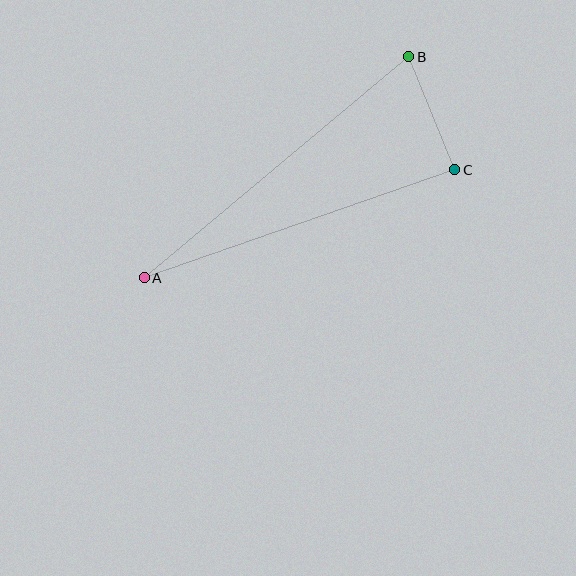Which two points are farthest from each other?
Points A and B are farthest from each other.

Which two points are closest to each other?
Points B and C are closest to each other.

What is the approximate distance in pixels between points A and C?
The distance between A and C is approximately 329 pixels.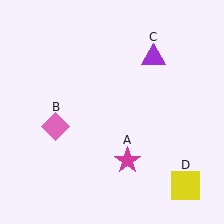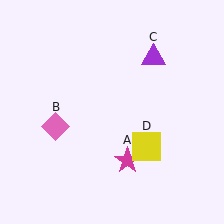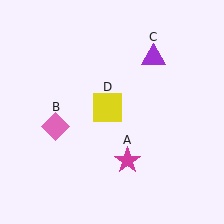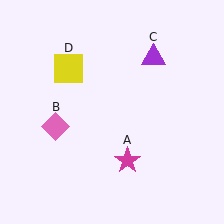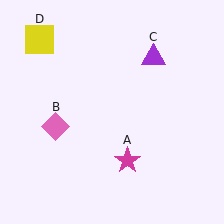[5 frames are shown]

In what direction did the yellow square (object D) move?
The yellow square (object D) moved up and to the left.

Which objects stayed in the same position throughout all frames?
Magenta star (object A) and pink diamond (object B) and purple triangle (object C) remained stationary.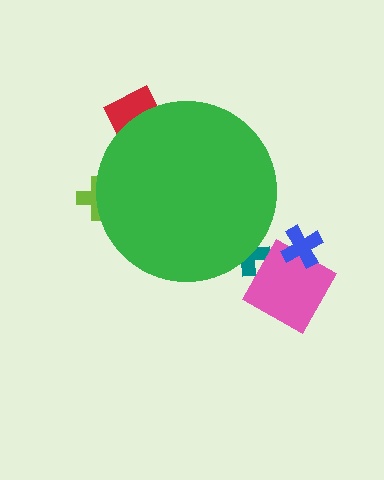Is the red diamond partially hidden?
Yes, the red diamond is partially hidden behind the green circle.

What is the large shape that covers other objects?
A green circle.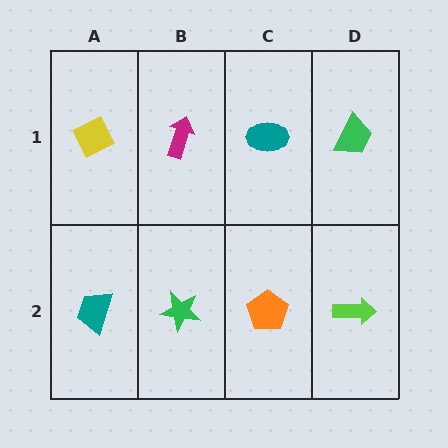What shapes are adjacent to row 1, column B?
A green star (row 2, column B), a yellow diamond (row 1, column A), a teal ellipse (row 1, column C).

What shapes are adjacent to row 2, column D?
A green trapezoid (row 1, column D), an orange pentagon (row 2, column C).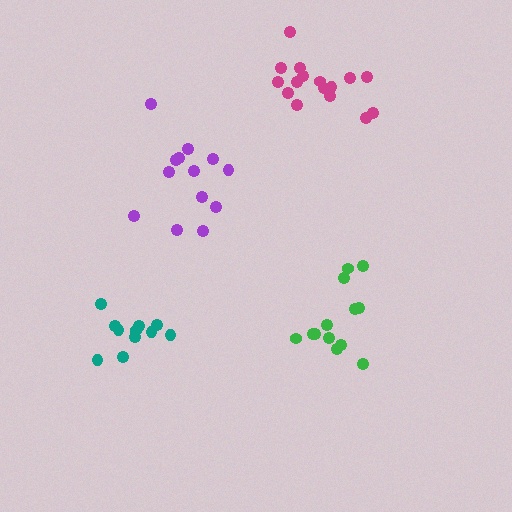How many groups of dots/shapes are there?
There are 4 groups.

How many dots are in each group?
Group 1: 11 dots, Group 2: 16 dots, Group 3: 13 dots, Group 4: 13 dots (53 total).